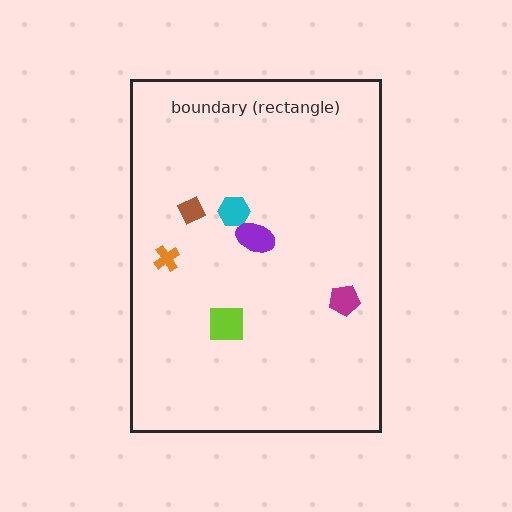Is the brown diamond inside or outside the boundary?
Inside.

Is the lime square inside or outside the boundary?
Inside.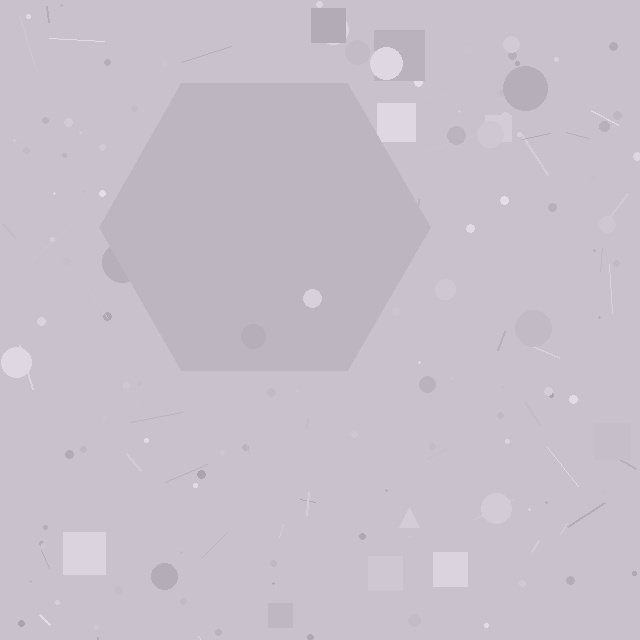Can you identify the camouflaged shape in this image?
The camouflaged shape is a hexagon.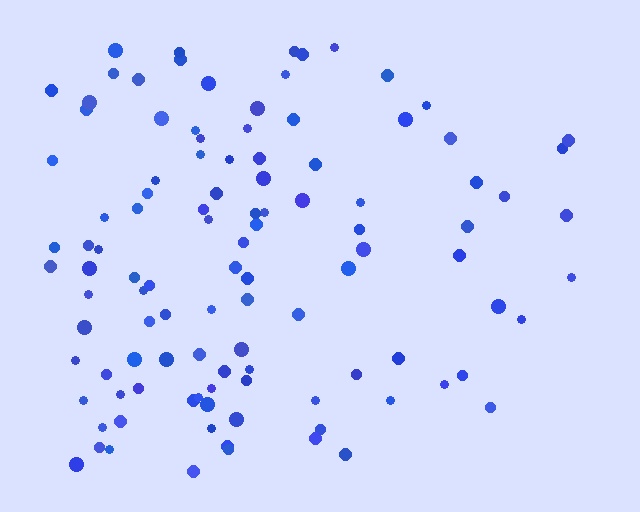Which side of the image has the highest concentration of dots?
The left.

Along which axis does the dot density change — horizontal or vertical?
Horizontal.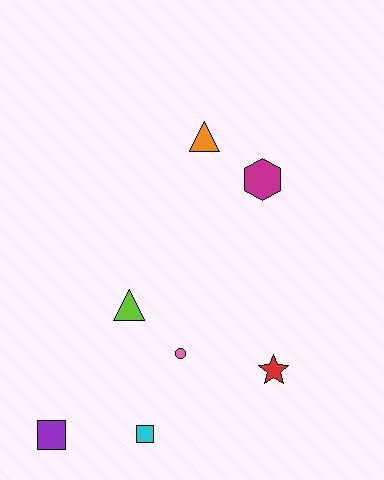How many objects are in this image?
There are 7 objects.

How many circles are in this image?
There is 1 circle.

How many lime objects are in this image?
There is 1 lime object.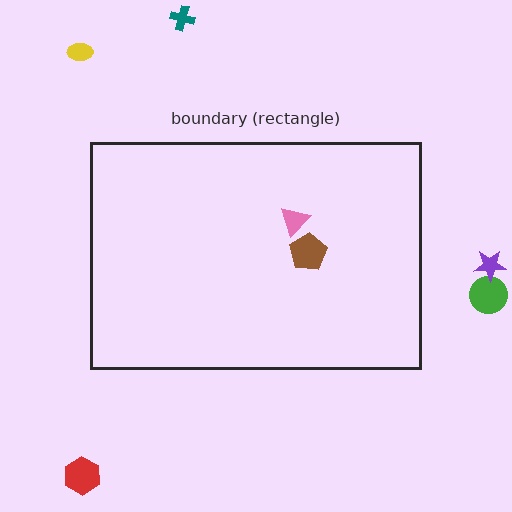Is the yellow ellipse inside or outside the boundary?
Outside.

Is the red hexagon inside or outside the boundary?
Outside.